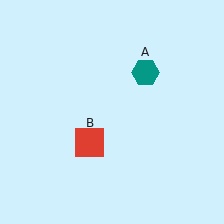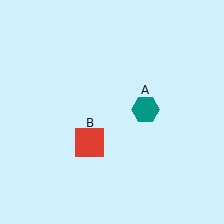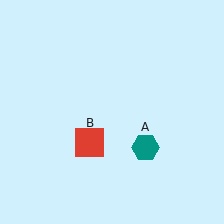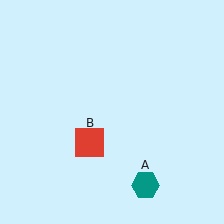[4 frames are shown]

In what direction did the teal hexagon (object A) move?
The teal hexagon (object A) moved down.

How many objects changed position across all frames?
1 object changed position: teal hexagon (object A).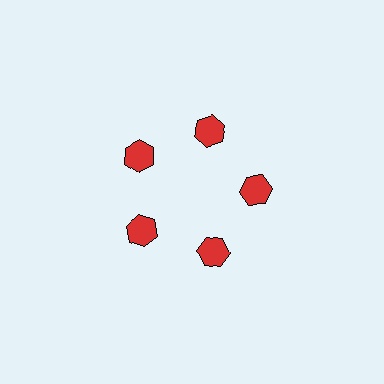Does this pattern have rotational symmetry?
Yes, this pattern has 5-fold rotational symmetry. It looks the same after rotating 72 degrees around the center.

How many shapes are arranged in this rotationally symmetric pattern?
There are 5 shapes, arranged in 5 groups of 1.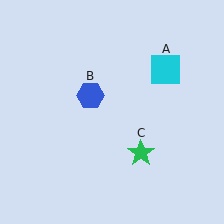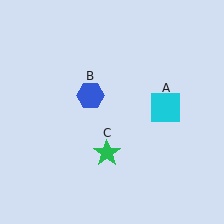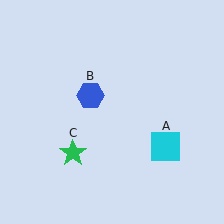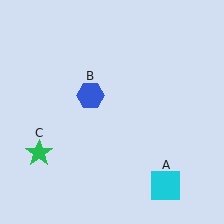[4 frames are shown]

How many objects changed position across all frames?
2 objects changed position: cyan square (object A), green star (object C).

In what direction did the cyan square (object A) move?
The cyan square (object A) moved down.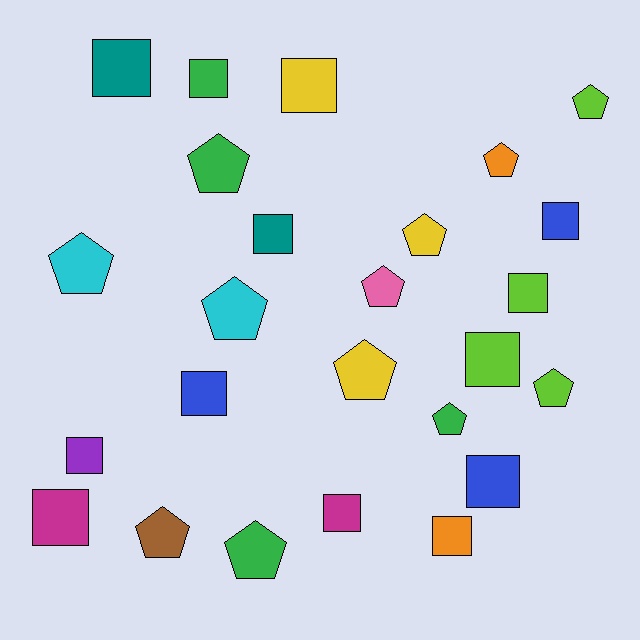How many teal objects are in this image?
There are 2 teal objects.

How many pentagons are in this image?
There are 12 pentagons.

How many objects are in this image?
There are 25 objects.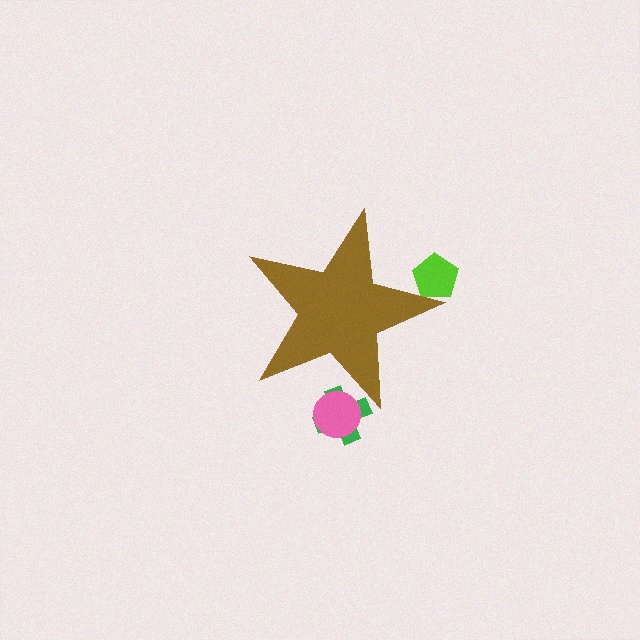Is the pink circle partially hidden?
Yes, the pink circle is partially hidden behind the brown star.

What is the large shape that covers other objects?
A brown star.